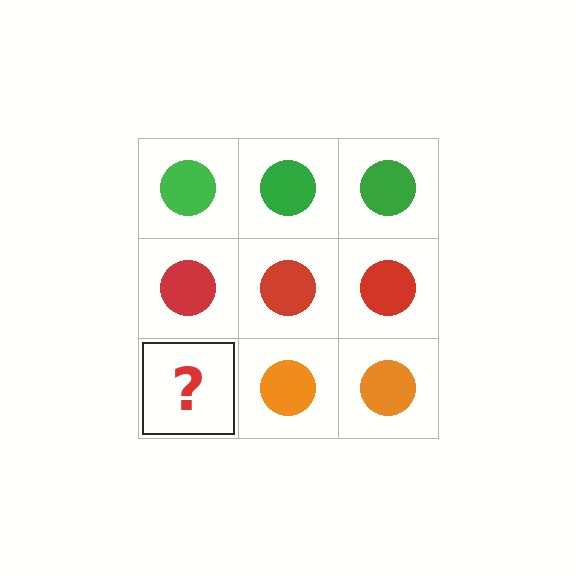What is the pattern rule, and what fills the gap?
The rule is that each row has a consistent color. The gap should be filled with an orange circle.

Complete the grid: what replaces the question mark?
The question mark should be replaced with an orange circle.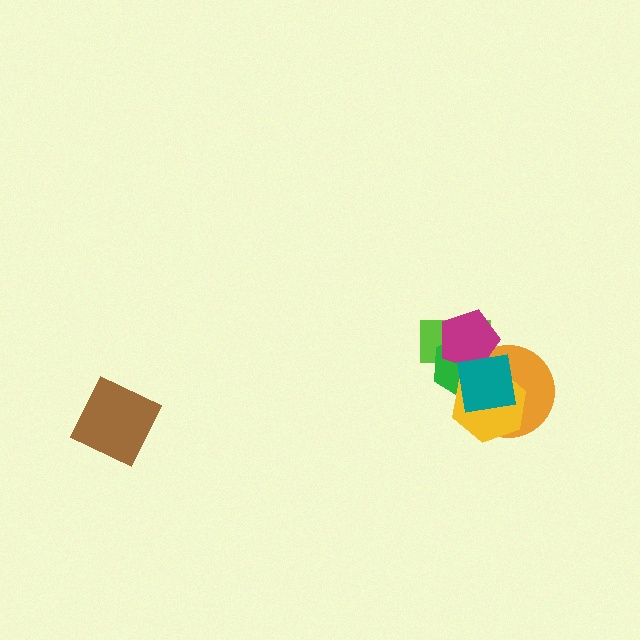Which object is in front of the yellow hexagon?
The teal square is in front of the yellow hexagon.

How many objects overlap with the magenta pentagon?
4 objects overlap with the magenta pentagon.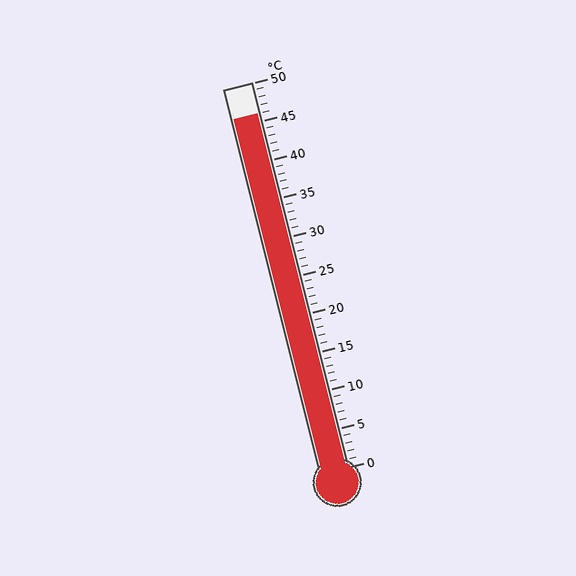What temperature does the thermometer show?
The thermometer shows approximately 46°C.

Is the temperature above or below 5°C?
The temperature is above 5°C.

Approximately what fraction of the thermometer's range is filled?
The thermometer is filled to approximately 90% of its range.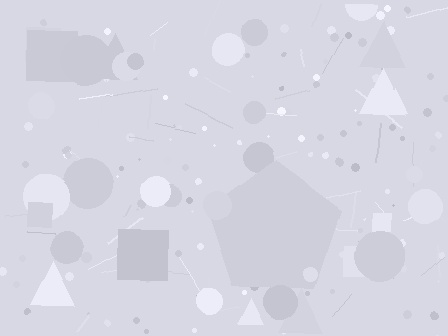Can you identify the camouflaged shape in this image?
The camouflaged shape is a pentagon.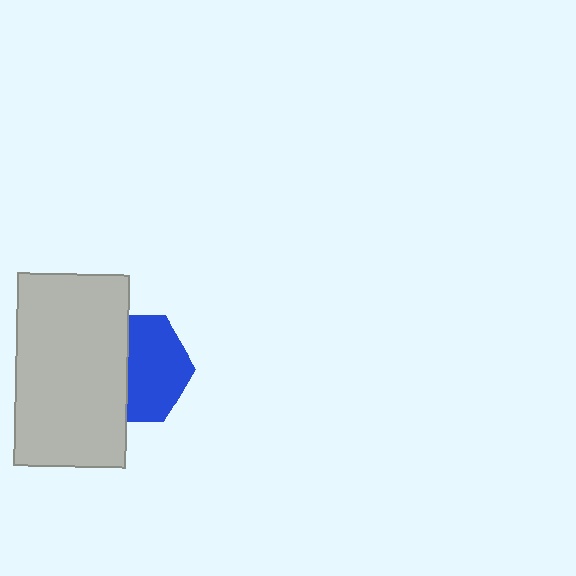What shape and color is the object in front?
The object in front is a light gray rectangle.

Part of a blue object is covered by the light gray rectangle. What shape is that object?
It is a hexagon.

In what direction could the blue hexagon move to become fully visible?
The blue hexagon could move right. That would shift it out from behind the light gray rectangle entirely.